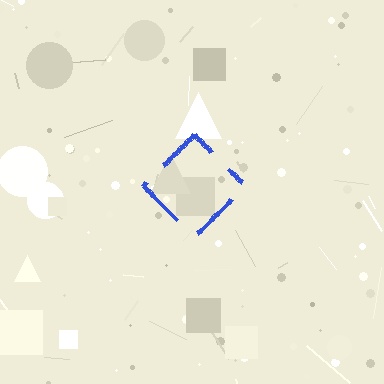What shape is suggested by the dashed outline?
The dashed outline suggests a diamond.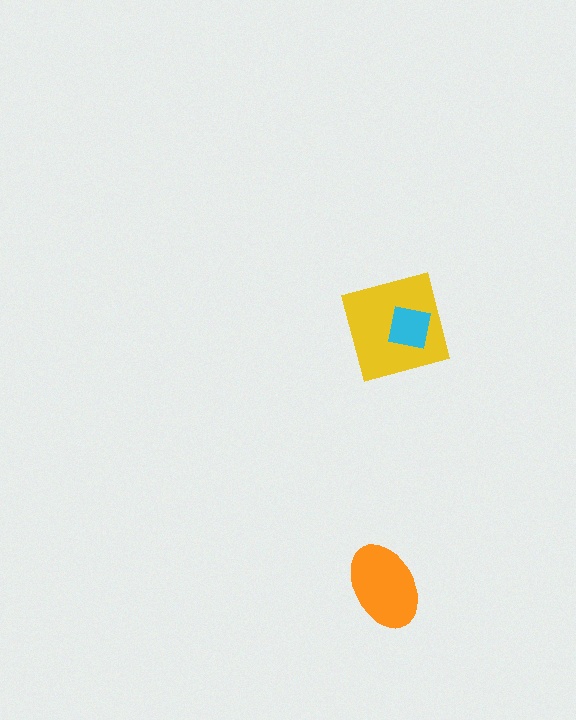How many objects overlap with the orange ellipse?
0 objects overlap with the orange ellipse.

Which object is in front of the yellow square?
The cyan square is in front of the yellow square.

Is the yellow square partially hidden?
Yes, it is partially covered by another shape.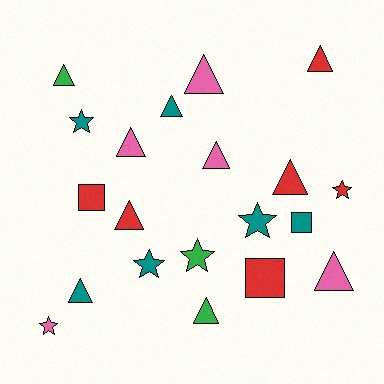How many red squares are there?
There are 2 red squares.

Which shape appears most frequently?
Triangle, with 11 objects.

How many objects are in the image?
There are 20 objects.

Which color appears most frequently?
Red, with 6 objects.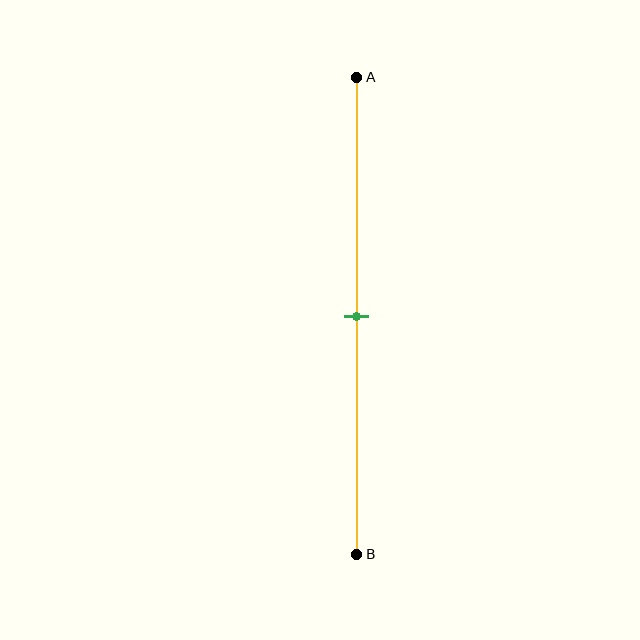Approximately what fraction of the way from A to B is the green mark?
The green mark is approximately 50% of the way from A to B.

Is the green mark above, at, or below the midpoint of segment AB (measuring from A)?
The green mark is approximately at the midpoint of segment AB.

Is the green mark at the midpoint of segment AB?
Yes, the mark is approximately at the midpoint.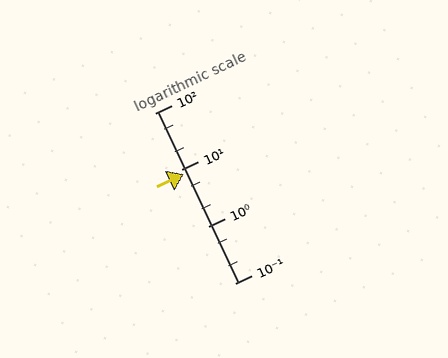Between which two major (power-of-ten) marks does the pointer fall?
The pointer is between 1 and 10.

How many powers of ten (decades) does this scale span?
The scale spans 3 decades, from 0.1 to 100.